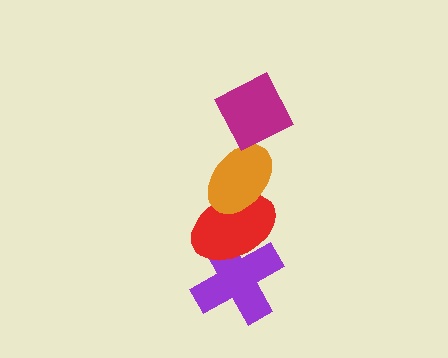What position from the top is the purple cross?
The purple cross is 4th from the top.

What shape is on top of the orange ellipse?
The magenta diamond is on top of the orange ellipse.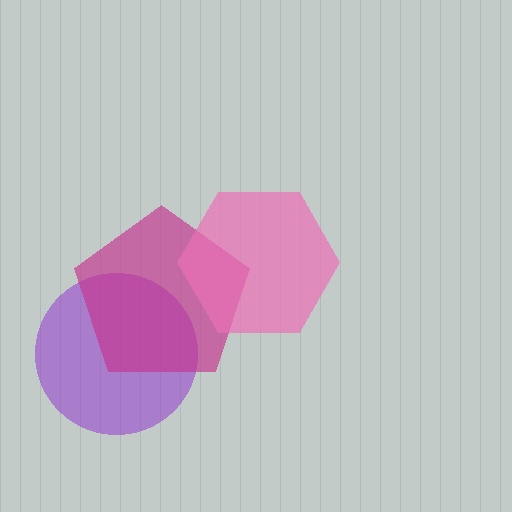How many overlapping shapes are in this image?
There are 3 overlapping shapes in the image.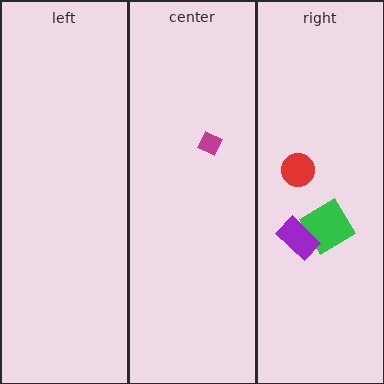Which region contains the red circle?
The right region.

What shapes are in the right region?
The red circle, the green diamond, the purple rectangle.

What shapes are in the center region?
The magenta diamond.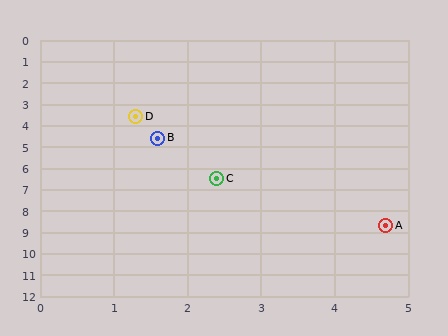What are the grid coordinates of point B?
Point B is at approximately (1.6, 4.6).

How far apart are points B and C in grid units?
Points B and C are about 2.1 grid units apart.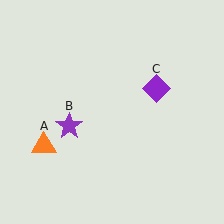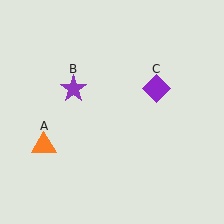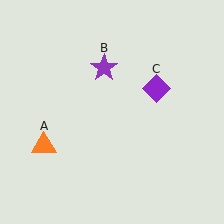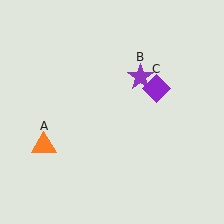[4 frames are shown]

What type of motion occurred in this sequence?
The purple star (object B) rotated clockwise around the center of the scene.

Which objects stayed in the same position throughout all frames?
Orange triangle (object A) and purple diamond (object C) remained stationary.